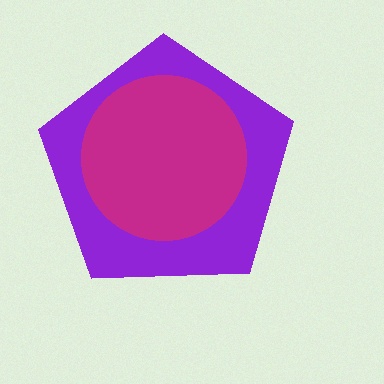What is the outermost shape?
The purple pentagon.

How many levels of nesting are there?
2.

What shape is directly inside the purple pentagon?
The magenta circle.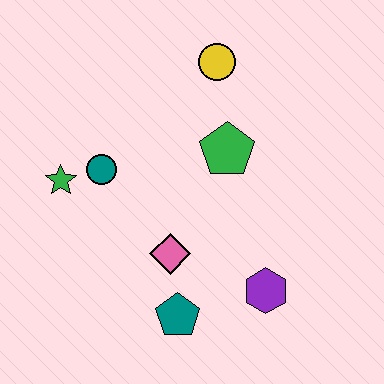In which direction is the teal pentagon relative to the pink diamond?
The teal pentagon is below the pink diamond.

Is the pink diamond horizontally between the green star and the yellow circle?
Yes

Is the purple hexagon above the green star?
No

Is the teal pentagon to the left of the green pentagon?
Yes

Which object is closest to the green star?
The teal circle is closest to the green star.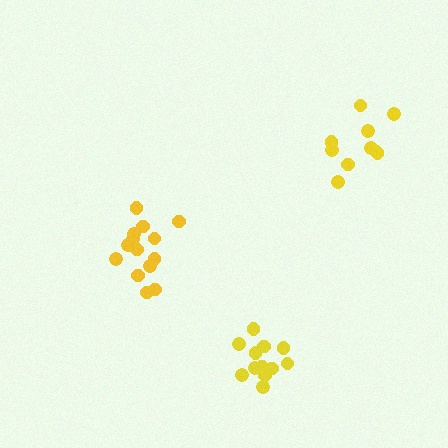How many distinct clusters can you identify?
There are 3 distinct clusters.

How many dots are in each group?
Group 1: 10 dots, Group 2: 12 dots, Group 3: 14 dots (36 total).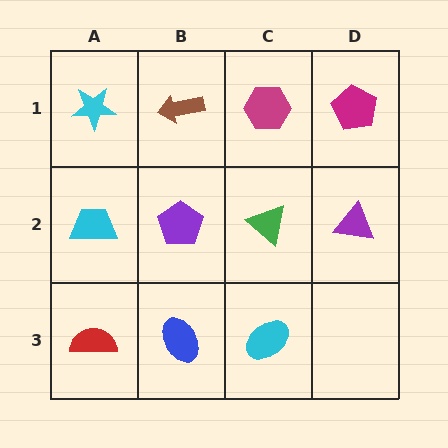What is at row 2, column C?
A green triangle.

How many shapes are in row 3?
3 shapes.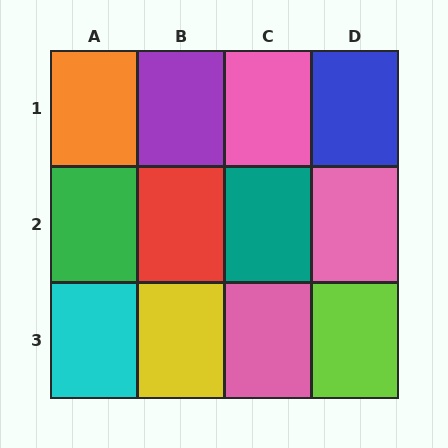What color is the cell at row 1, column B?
Purple.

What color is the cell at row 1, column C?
Pink.